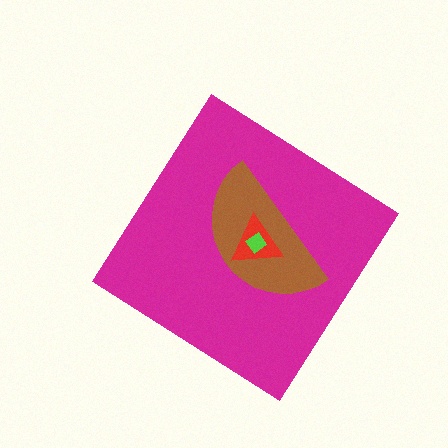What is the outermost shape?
The magenta diamond.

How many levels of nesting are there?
4.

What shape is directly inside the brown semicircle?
The red triangle.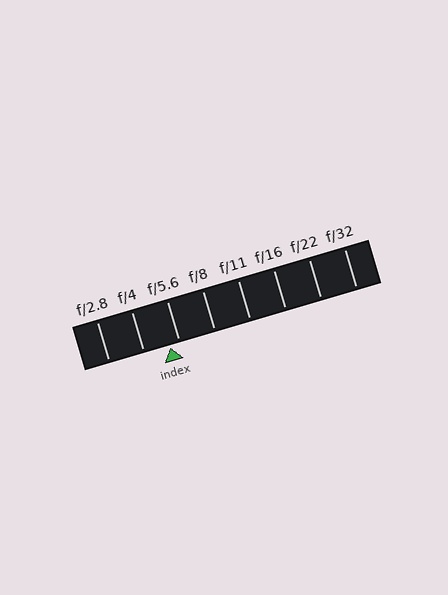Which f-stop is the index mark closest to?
The index mark is closest to f/5.6.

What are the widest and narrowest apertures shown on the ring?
The widest aperture shown is f/2.8 and the narrowest is f/32.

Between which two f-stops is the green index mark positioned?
The index mark is between f/4 and f/5.6.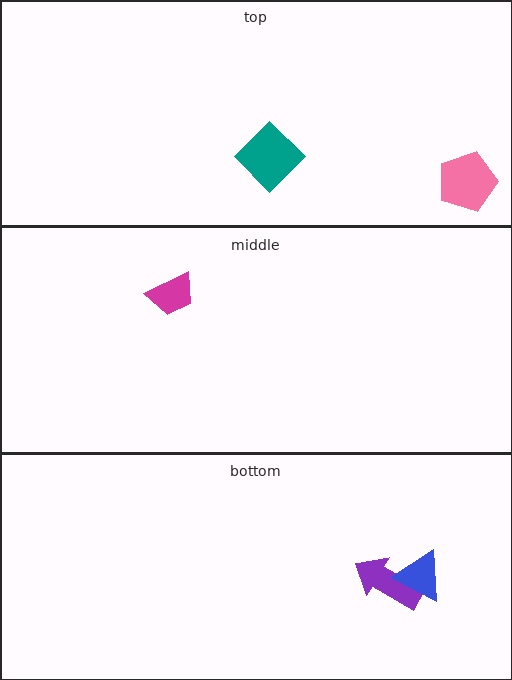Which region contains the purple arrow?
The bottom region.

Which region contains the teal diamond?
The top region.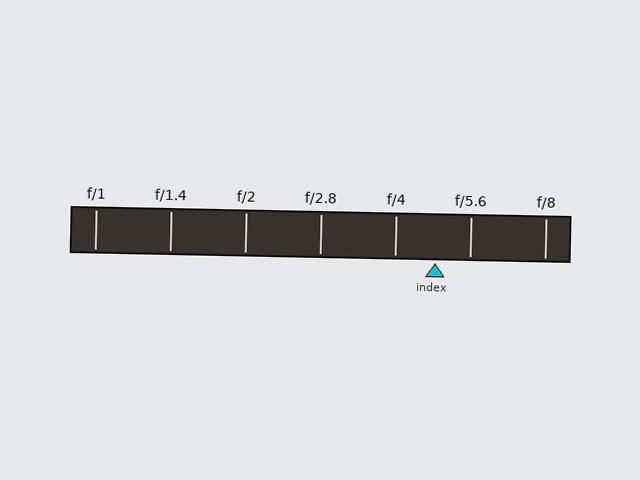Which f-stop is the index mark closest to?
The index mark is closest to f/5.6.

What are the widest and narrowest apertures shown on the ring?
The widest aperture shown is f/1 and the narrowest is f/8.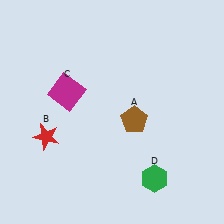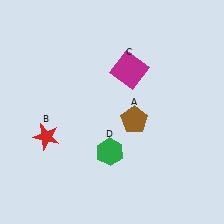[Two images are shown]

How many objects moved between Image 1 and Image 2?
2 objects moved between the two images.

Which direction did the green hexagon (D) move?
The green hexagon (D) moved left.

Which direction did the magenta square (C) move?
The magenta square (C) moved right.